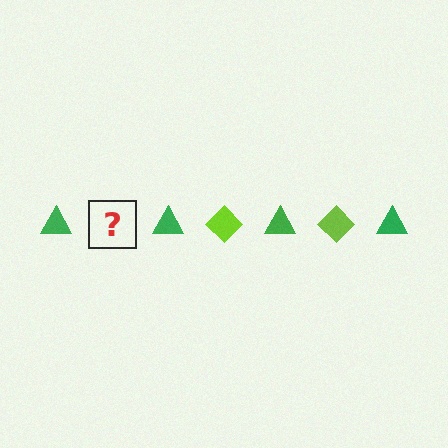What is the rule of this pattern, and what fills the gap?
The rule is that the pattern alternates between green triangle and lime diamond. The gap should be filled with a lime diamond.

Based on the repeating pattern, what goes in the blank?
The blank should be a lime diamond.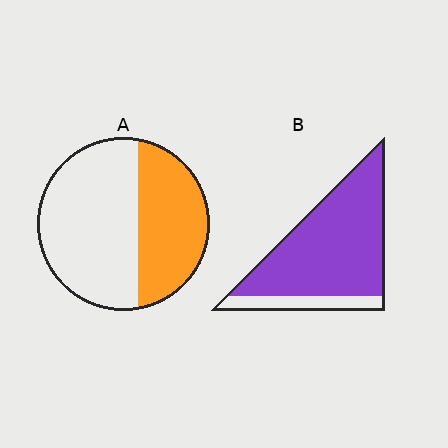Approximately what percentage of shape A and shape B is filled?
A is approximately 40% and B is approximately 85%.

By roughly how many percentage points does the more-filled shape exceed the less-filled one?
By roughly 45 percentage points (B over A).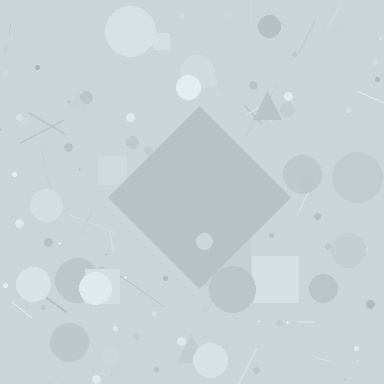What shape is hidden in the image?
A diamond is hidden in the image.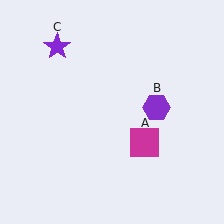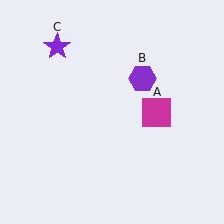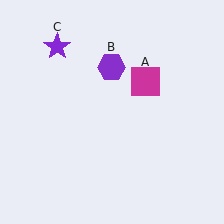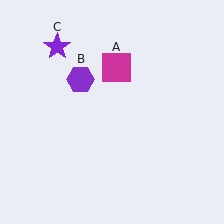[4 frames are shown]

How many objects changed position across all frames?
2 objects changed position: magenta square (object A), purple hexagon (object B).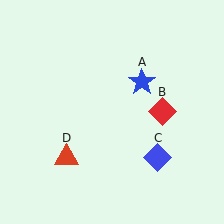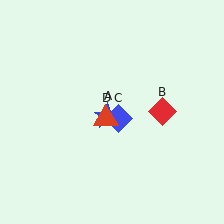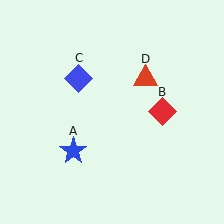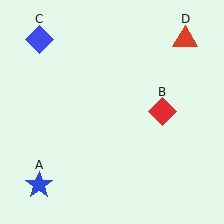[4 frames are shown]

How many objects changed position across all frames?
3 objects changed position: blue star (object A), blue diamond (object C), red triangle (object D).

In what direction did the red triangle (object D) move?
The red triangle (object D) moved up and to the right.